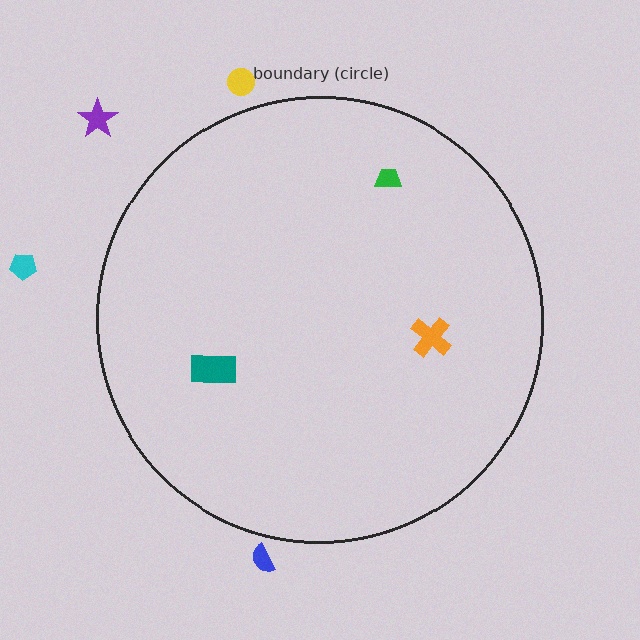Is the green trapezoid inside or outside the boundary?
Inside.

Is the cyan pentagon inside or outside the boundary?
Outside.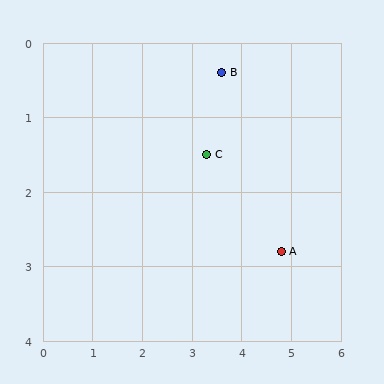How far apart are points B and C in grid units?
Points B and C are about 1.1 grid units apart.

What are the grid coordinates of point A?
Point A is at approximately (4.8, 2.8).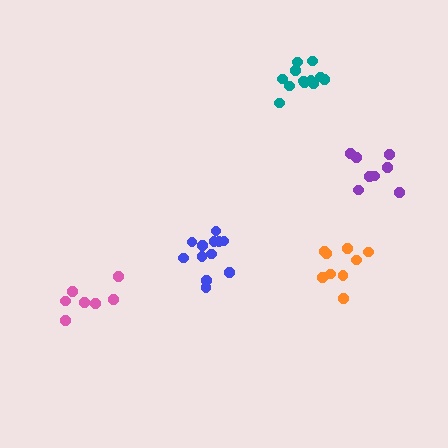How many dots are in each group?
Group 1: 12 dots, Group 2: 9 dots, Group 3: 8 dots, Group 4: 12 dots, Group 5: 7 dots (48 total).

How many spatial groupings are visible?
There are 5 spatial groupings.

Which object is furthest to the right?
The purple cluster is rightmost.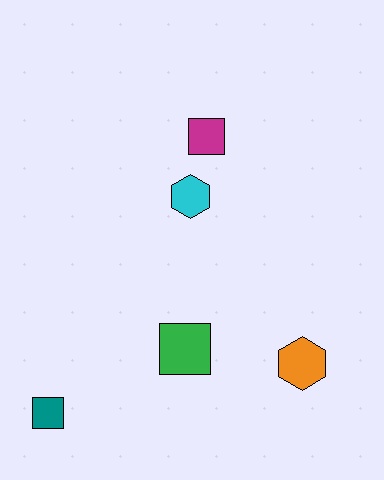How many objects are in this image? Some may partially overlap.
There are 5 objects.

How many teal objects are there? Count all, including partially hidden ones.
There is 1 teal object.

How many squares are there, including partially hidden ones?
There are 3 squares.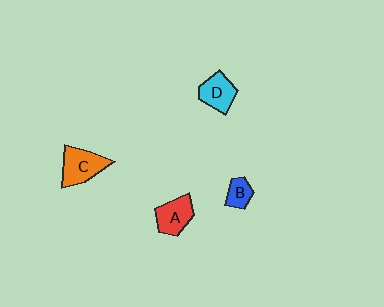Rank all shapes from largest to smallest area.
From largest to smallest: C (orange), A (red), D (cyan), B (blue).